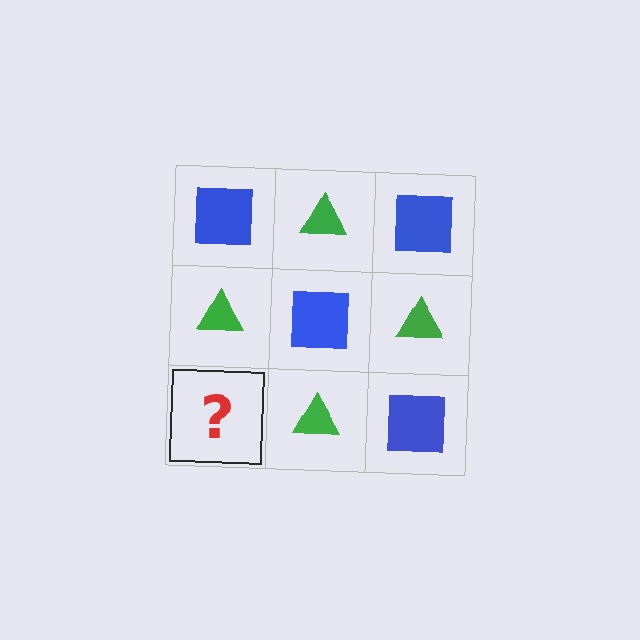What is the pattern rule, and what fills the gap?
The rule is that it alternates blue square and green triangle in a checkerboard pattern. The gap should be filled with a blue square.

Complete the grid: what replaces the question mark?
The question mark should be replaced with a blue square.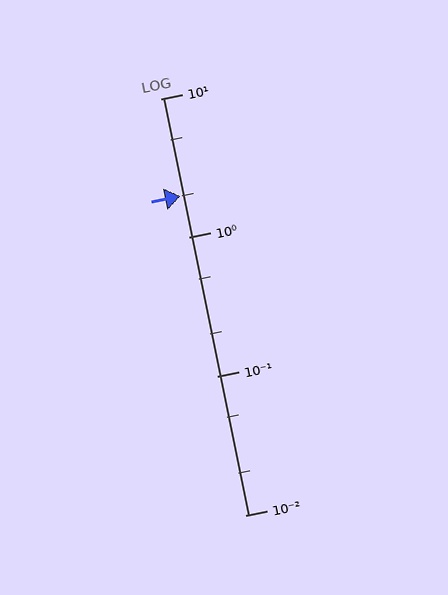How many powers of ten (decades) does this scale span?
The scale spans 3 decades, from 0.01 to 10.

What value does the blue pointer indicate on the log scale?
The pointer indicates approximately 2.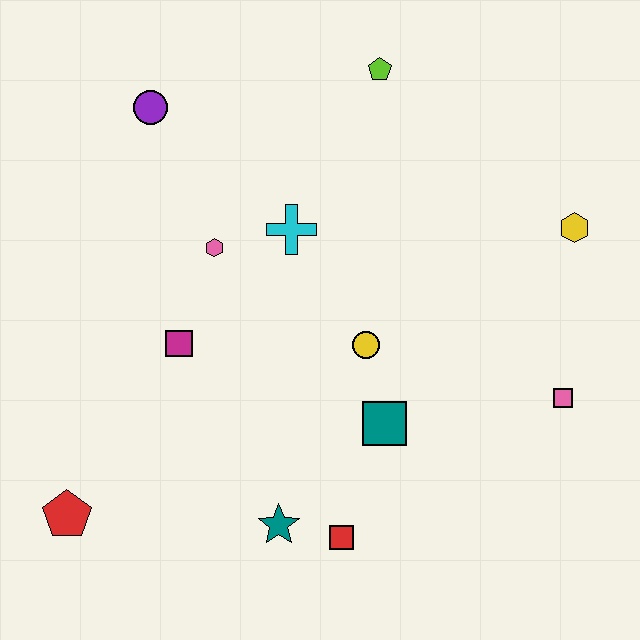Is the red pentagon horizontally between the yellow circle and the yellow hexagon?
No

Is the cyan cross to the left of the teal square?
Yes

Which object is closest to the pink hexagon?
The cyan cross is closest to the pink hexagon.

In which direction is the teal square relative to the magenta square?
The teal square is to the right of the magenta square.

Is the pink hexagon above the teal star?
Yes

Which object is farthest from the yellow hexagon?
The red pentagon is farthest from the yellow hexagon.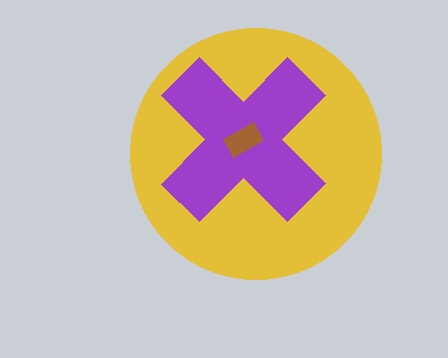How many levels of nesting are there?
3.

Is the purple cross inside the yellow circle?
Yes.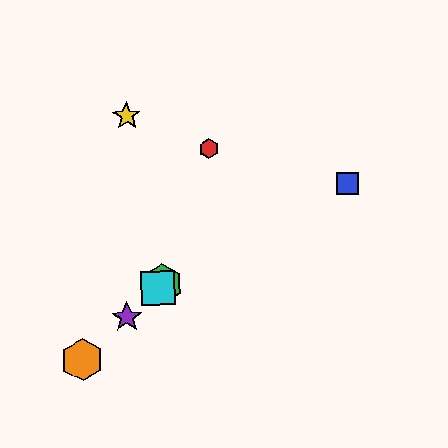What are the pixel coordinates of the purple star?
The purple star is at (127, 317).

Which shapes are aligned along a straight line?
The green hexagon, the purple star, the orange hexagon, the cyan square are aligned along a straight line.